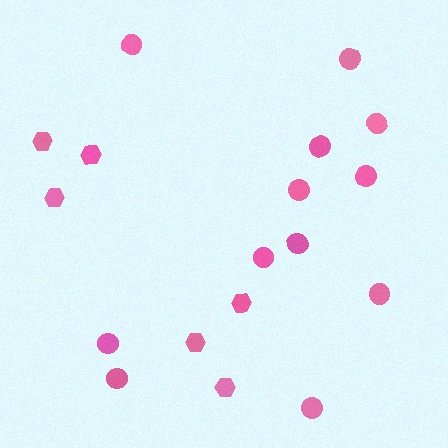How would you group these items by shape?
There are 2 groups: one group of circles (12) and one group of hexagons (6).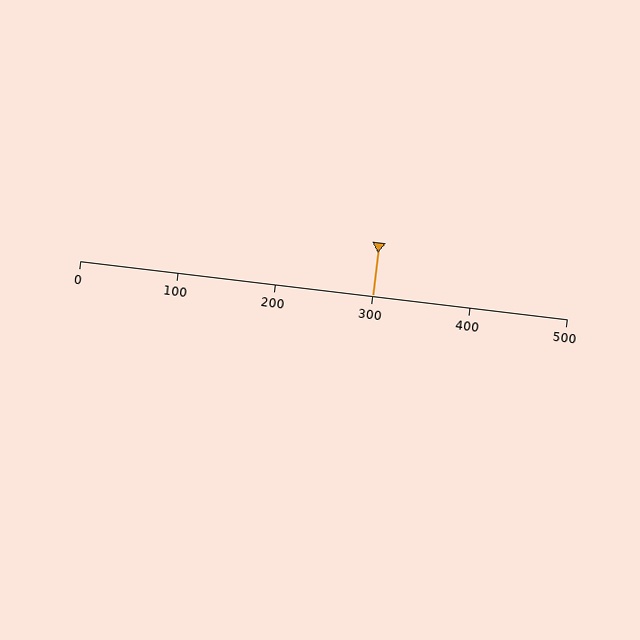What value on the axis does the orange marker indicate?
The marker indicates approximately 300.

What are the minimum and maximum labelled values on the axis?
The axis runs from 0 to 500.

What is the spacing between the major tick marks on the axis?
The major ticks are spaced 100 apart.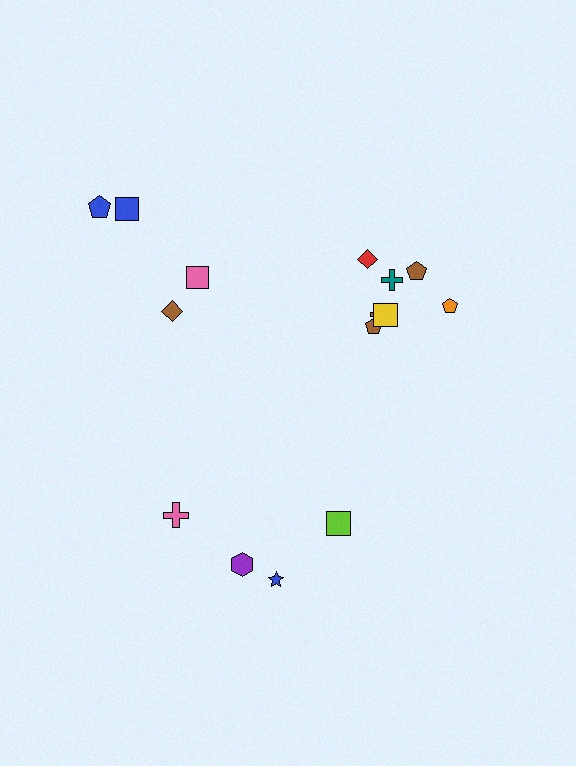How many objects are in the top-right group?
There are 7 objects.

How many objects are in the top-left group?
There are 4 objects.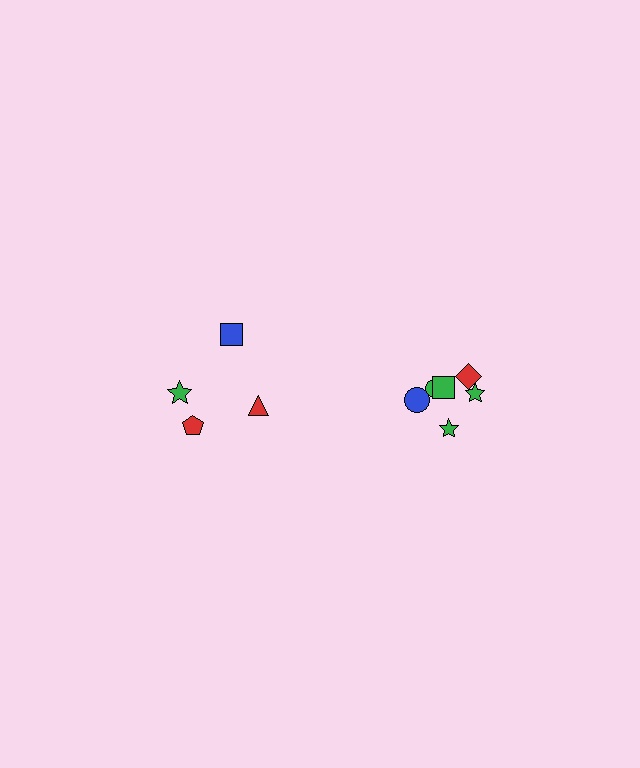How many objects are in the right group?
There are 6 objects.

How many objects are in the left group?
There are 4 objects.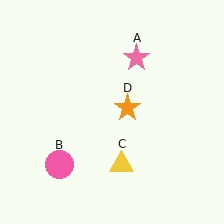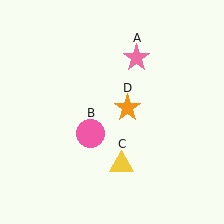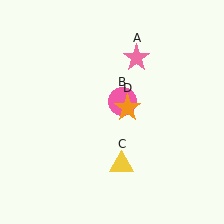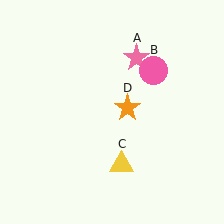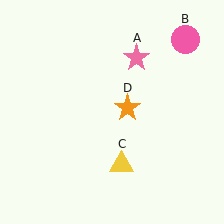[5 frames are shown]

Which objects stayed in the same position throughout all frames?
Pink star (object A) and yellow triangle (object C) and orange star (object D) remained stationary.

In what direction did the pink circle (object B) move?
The pink circle (object B) moved up and to the right.